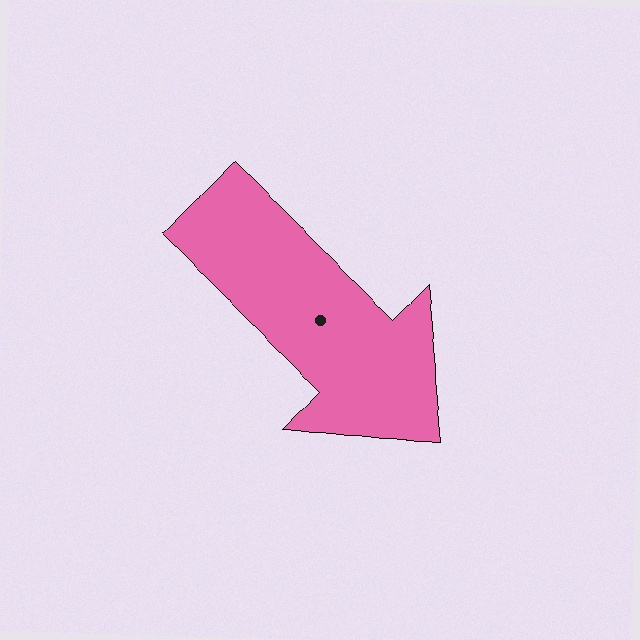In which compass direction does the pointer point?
Southeast.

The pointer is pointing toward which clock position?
Roughly 4 o'clock.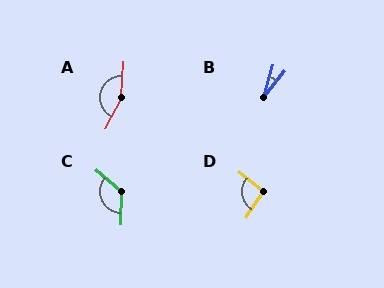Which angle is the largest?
A, at approximately 156 degrees.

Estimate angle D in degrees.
Approximately 95 degrees.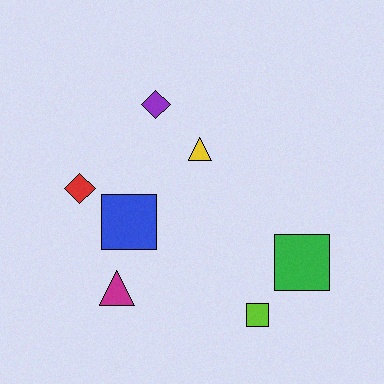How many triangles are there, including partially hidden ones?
There are 2 triangles.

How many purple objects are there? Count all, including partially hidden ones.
There is 1 purple object.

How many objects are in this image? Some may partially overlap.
There are 7 objects.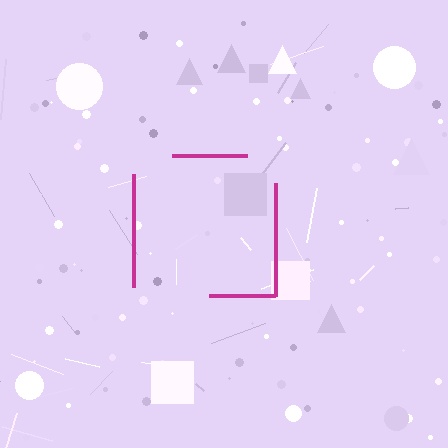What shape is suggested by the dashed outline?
The dashed outline suggests a square.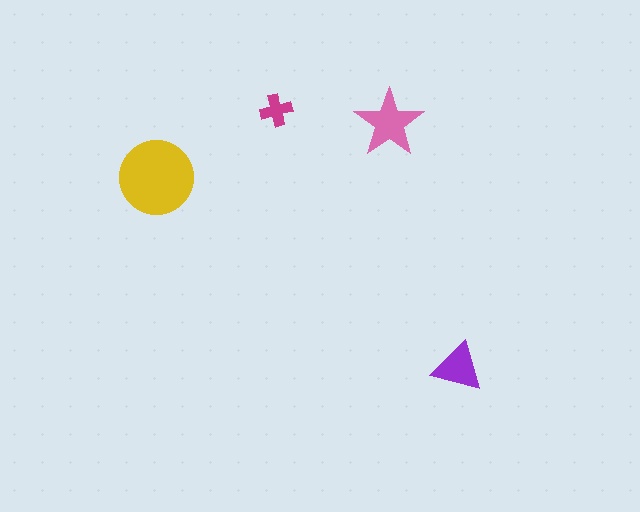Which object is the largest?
The yellow circle.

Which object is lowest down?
The purple triangle is bottommost.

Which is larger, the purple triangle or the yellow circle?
The yellow circle.